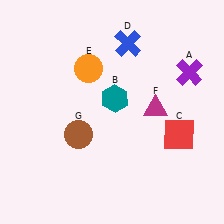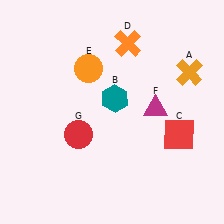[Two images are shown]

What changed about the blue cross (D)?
In Image 1, D is blue. In Image 2, it changed to orange.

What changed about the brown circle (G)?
In Image 1, G is brown. In Image 2, it changed to red.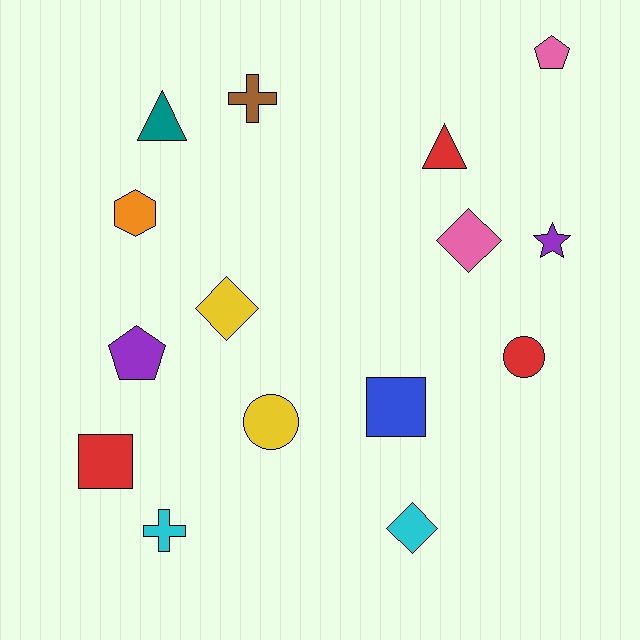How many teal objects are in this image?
There is 1 teal object.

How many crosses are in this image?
There are 2 crosses.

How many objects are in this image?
There are 15 objects.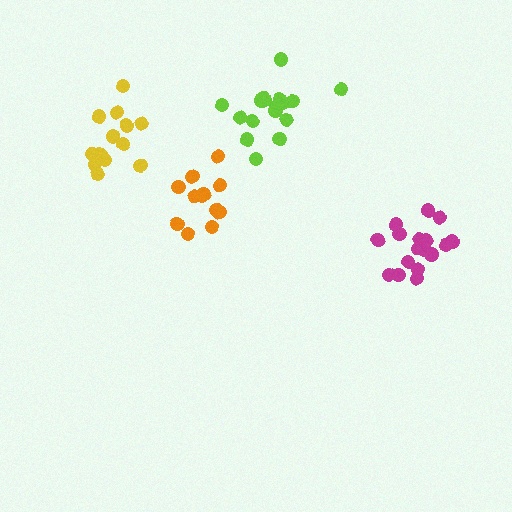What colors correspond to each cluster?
The clusters are colored: magenta, yellow, lime, orange.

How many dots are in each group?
Group 1: 17 dots, Group 2: 14 dots, Group 3: 17 dots, Group 4: 12 dots (60 total).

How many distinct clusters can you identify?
There are 4 distinct clusters.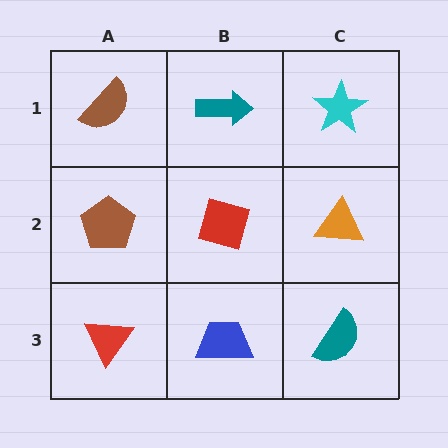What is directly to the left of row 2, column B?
A brown pentagon.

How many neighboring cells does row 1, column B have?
3.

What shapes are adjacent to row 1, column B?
A red diamond (row 2, column B), a brown semicircle (row 1, column A), a cyan star (row 1, column C).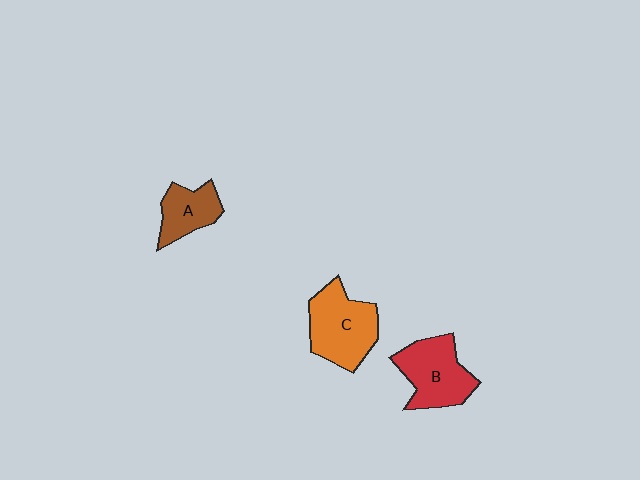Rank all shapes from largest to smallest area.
From largest to smallest: C (orange), B (red), A (brown).